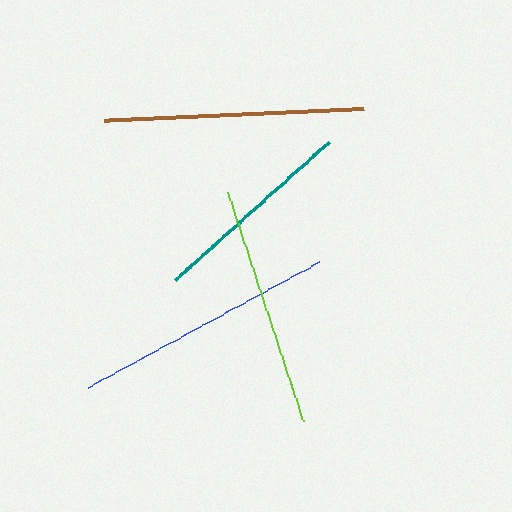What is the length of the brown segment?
The brown segment is approximately 260 pixels long.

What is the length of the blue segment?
The blue segment is approximately 263 pixels long.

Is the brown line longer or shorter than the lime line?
The brown line is longer than the lime line.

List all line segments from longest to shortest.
From longest to shortest: blue, brown, lime, teal.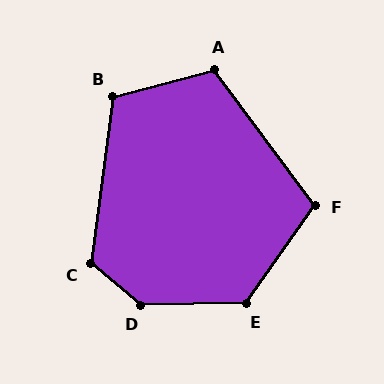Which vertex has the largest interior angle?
D, at approximately 139 degrees.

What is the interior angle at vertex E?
Approximately 126 degrees (obtuse).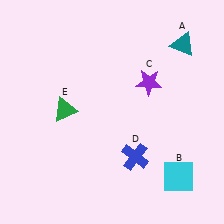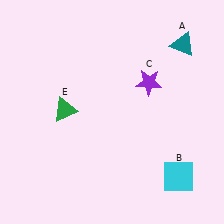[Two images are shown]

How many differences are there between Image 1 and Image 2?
There is 1 difference between the two images.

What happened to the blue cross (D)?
The blue cross (D) was removed in Image 2. It was in the bottom-right area of Image 1.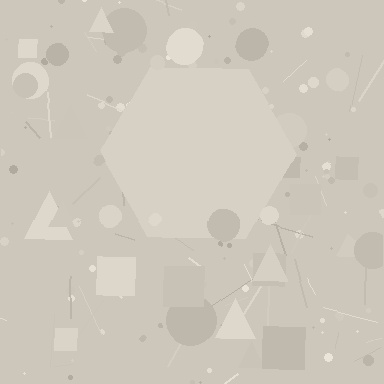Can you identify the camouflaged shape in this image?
The camouflaged shape is a hexagon.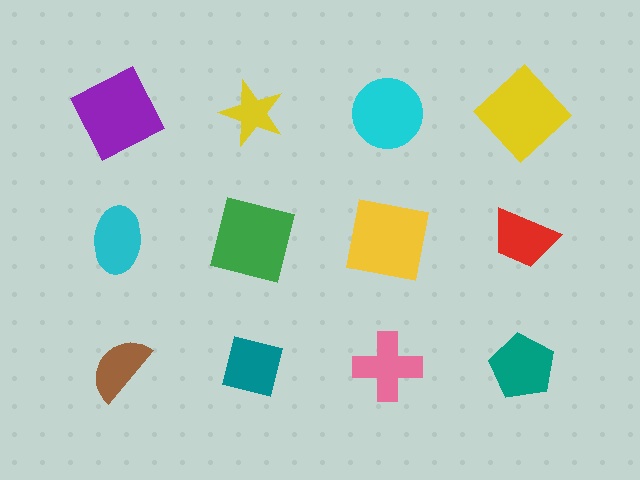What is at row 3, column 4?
A teal pentagon.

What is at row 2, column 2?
A green square.